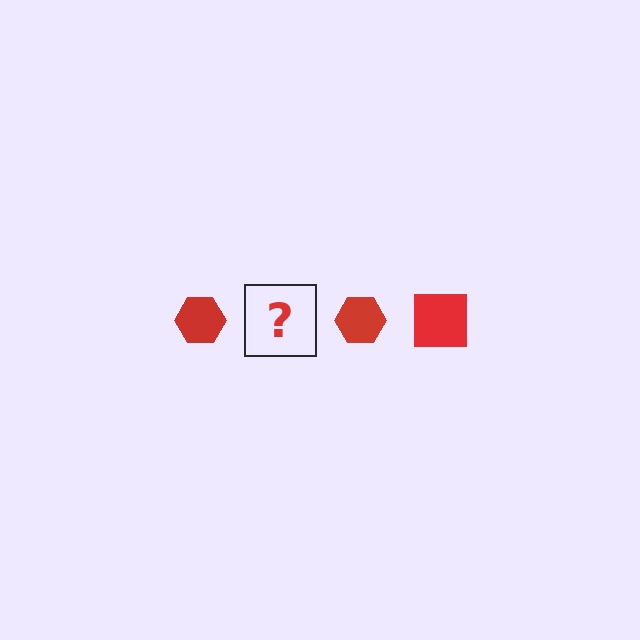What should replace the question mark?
The question mark should be replaced with a red square.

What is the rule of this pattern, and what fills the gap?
The rule is that the pattern cycles through hexagon, square shapes in red. The gap should be filled with a red square.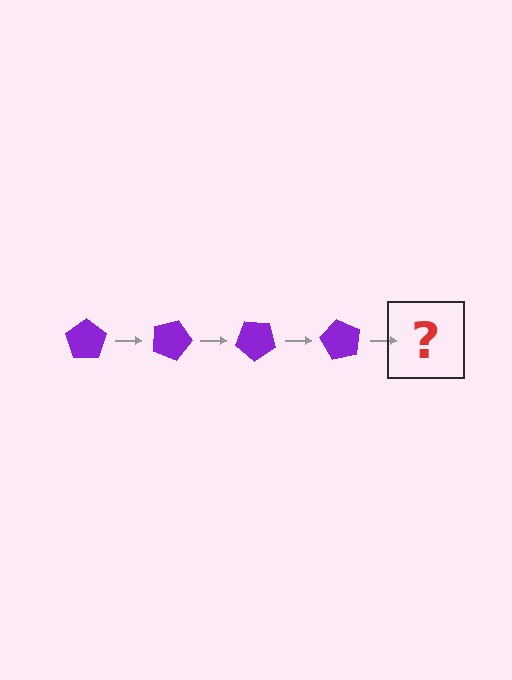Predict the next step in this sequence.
The next step is a purple pentagon rotated 80 degrees.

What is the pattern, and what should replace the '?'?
The pattern is that the pentagon rotates 20 degrees each step. The '?' should be a purple pentagon rotated 80 degrees.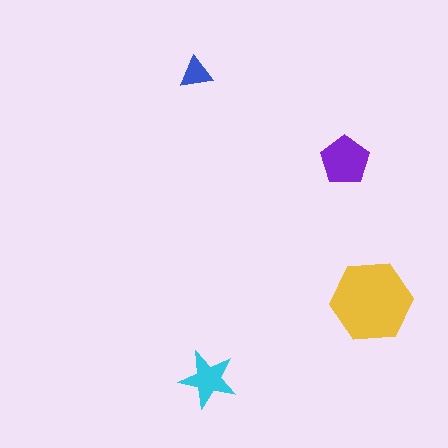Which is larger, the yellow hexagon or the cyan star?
The yellow hexagon.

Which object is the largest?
The yellow hexagon.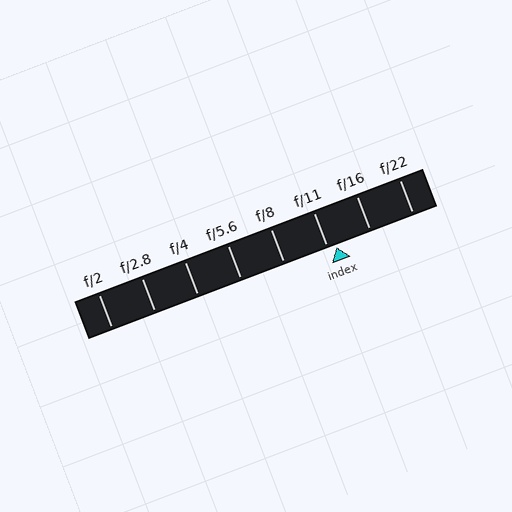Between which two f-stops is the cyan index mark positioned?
The index mark is between f/11 and f/16.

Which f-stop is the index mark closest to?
The index mark is closest to f/11.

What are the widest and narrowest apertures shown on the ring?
The widest aperture shown is f/2 and the narrowest is f/22.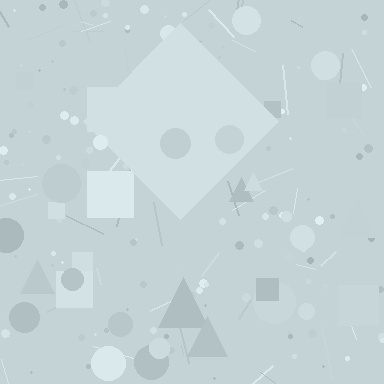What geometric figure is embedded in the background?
A diamond is embedded in the background.